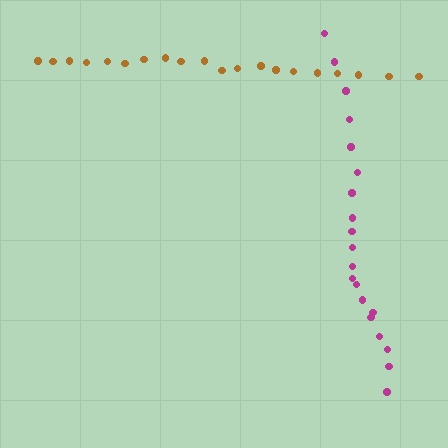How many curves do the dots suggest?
There are 2 distinct paths.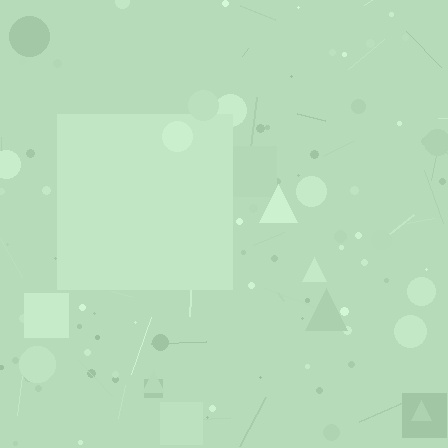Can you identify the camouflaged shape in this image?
The camouflaged shape is a square.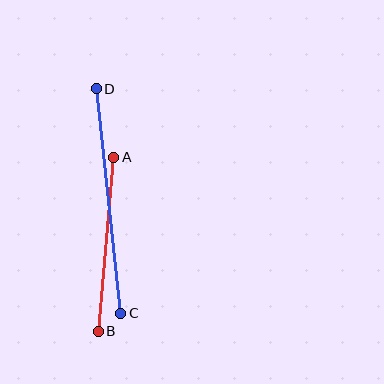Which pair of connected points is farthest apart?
Points C and D are farthest apart.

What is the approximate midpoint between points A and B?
The midpoint is at approximately (106, 244) pixels.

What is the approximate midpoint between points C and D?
The midpoint is at approximately (108, 201) pixels.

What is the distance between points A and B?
The distance is approximately 175 pixels.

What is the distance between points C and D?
The distance is approximately 226 pixels.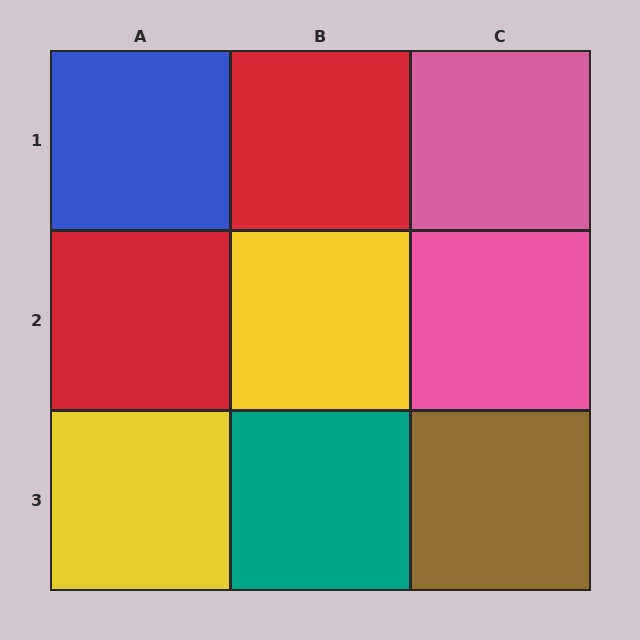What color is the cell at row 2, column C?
Pink.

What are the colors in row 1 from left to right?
Blue, red, pink.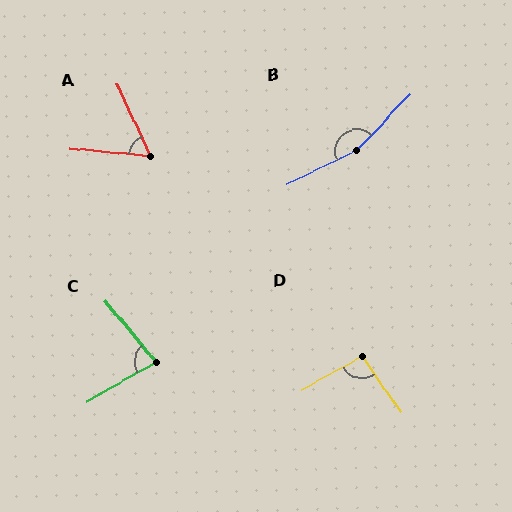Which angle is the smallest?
A, at approximately 59 degrees.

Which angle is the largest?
B, at approximately 159 degrees.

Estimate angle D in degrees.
Approximately 96 degrees.